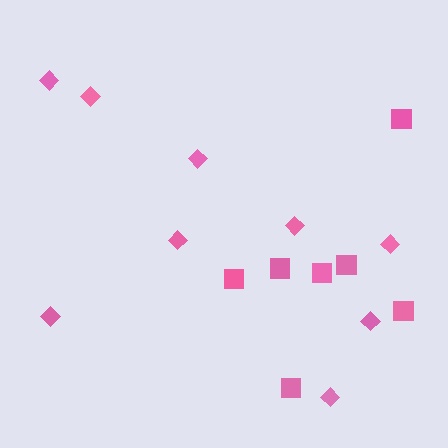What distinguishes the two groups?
There are 2 groups: one group of squares (7) and one group of diamonds (9).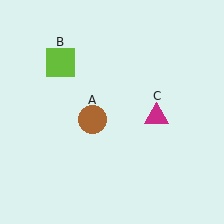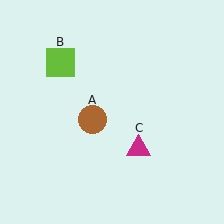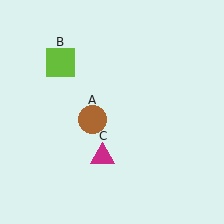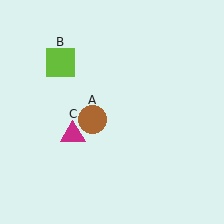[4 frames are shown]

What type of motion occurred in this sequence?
The magenta triangle (object C) rotated clockwise around the center of the scene.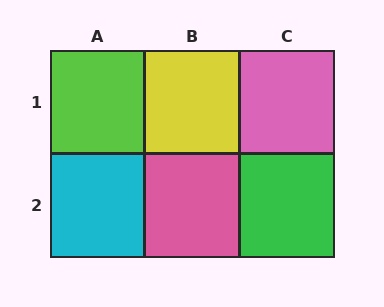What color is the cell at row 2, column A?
Cyan.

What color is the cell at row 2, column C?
Green.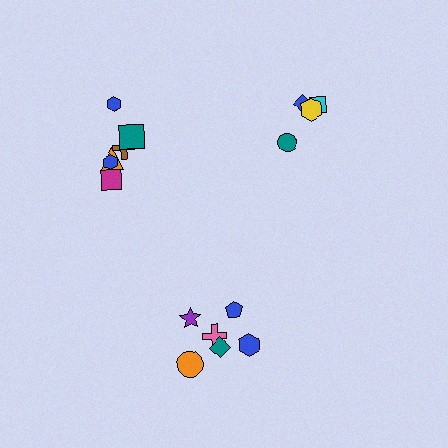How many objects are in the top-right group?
There are 4 objects.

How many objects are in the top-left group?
There are 6 objects.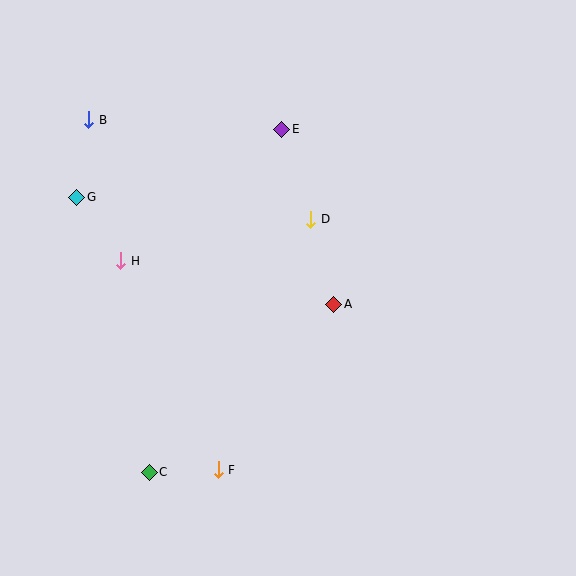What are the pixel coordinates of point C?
Point C is at (149, 472).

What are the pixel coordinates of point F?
Point F is at (218, 470).